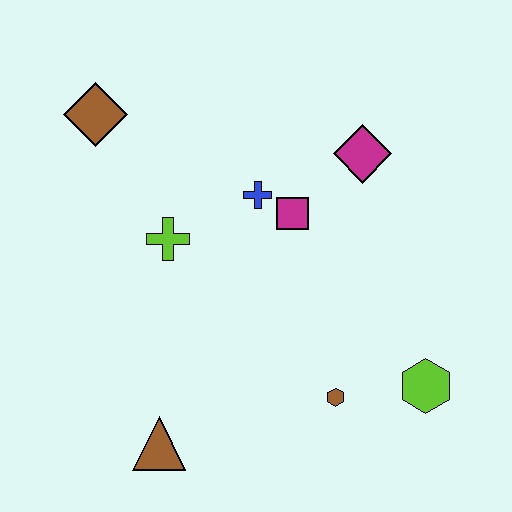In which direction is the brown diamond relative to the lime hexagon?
The brown diamond is to the left of the lime hexagon.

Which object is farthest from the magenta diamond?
The brown triangle is farthest from the magenta diamond.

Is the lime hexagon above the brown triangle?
Yes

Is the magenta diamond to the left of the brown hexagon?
No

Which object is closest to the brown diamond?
The lime cross is closest to the brown diamond.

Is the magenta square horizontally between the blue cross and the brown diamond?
No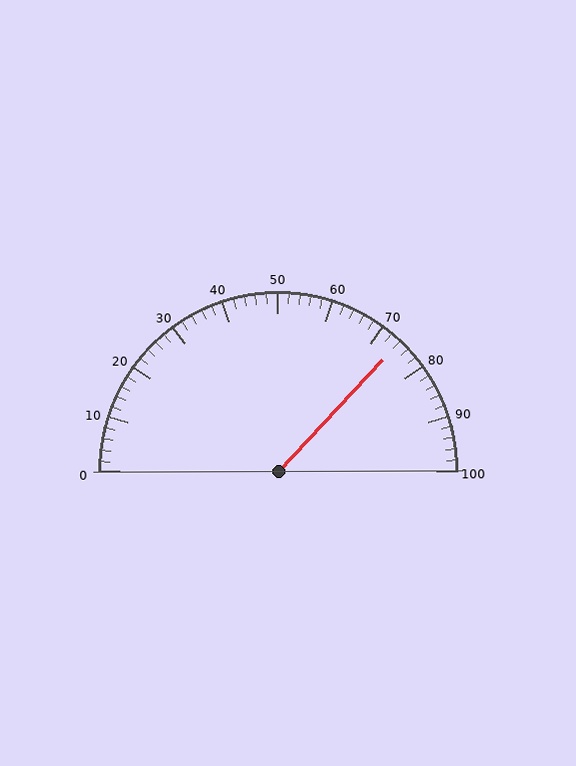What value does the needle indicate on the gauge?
The needle indicates approximately 74.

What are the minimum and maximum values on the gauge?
The gauge ranges from 0 to 100.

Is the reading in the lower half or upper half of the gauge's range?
The reading is in the upper half of the range (0 to 100).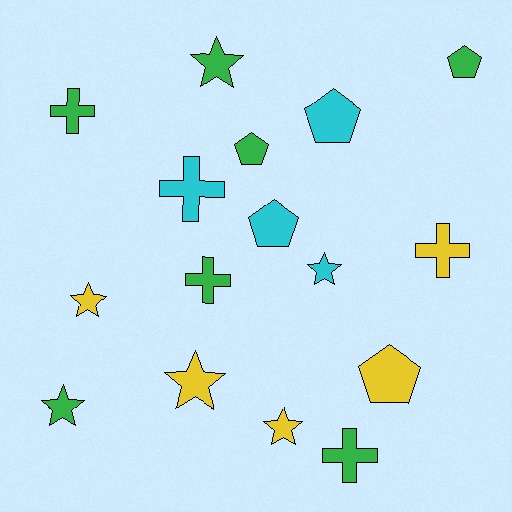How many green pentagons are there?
There are 2 green pentagons.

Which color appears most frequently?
Green, with 7 objects.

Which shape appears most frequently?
Star, with 6 objects.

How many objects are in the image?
There are 16 objects.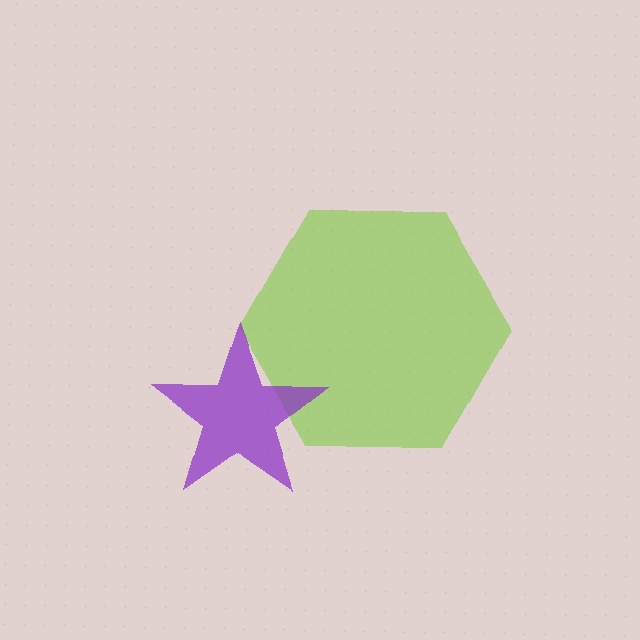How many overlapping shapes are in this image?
There are 2 overlapping shapes in the image.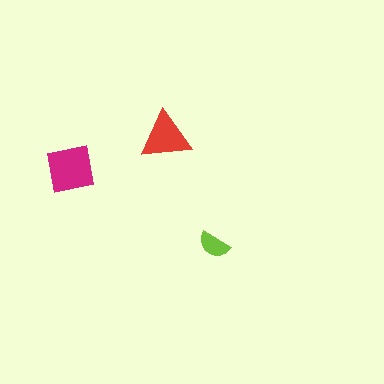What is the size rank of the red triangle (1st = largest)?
2nd.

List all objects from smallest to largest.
The lime semicircle, the red triangle, the magenta square.